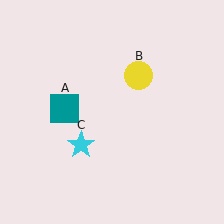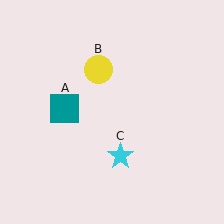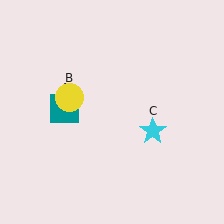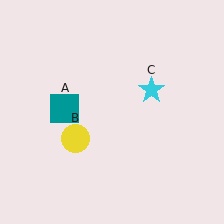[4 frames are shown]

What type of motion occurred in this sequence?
The yellow circle (object B), cyan star (object C) rotated counterclockwise around the center of the scene.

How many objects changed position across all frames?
2 objects changed position: yellow circle (object B), cyan star (object C).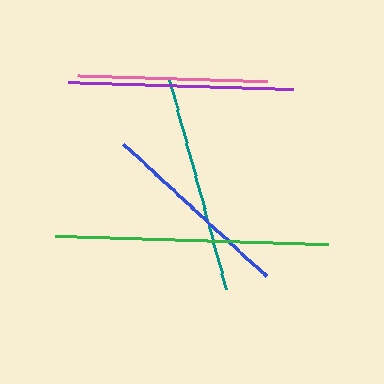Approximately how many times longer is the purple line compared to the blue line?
The purple line is approximately 1.2 times the length of the blue line.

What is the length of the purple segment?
The purple segment is approximately 225 pixels long.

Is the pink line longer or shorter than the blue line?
The blue line is longer than the pink line.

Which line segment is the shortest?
The pink line is the shortest at approximately 191 pixels.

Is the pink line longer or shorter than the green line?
The green line is longer than the pink line.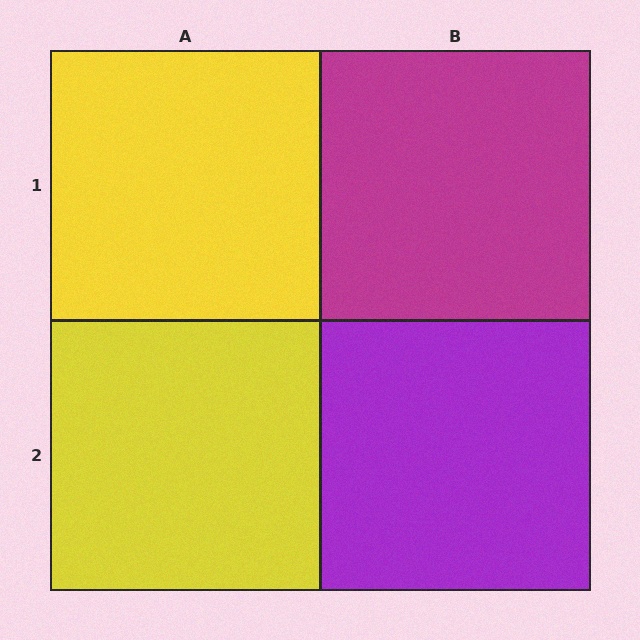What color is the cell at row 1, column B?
Magenta.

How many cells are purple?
1 cell is purple.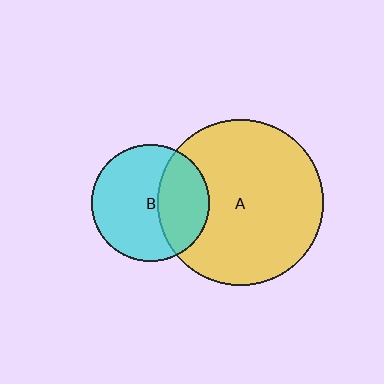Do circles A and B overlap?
Yes.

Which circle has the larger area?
Circle A (yellow).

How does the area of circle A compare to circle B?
Approximately 2.0 times.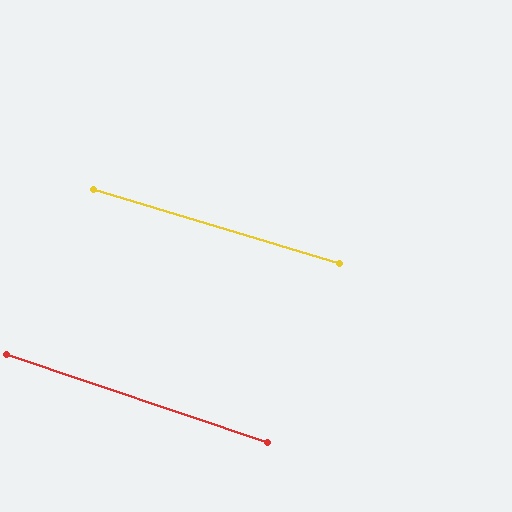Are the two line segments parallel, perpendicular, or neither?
Parallel — their directions differ by only 1.9°.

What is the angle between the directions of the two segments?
Approximately 2 degrees.